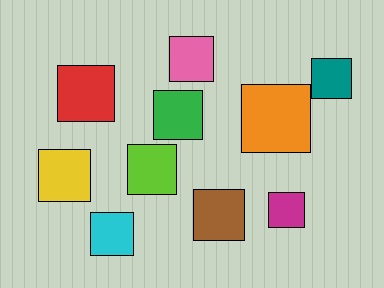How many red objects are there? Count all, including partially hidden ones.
There is 1 red object.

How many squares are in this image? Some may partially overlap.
There are 10 squares.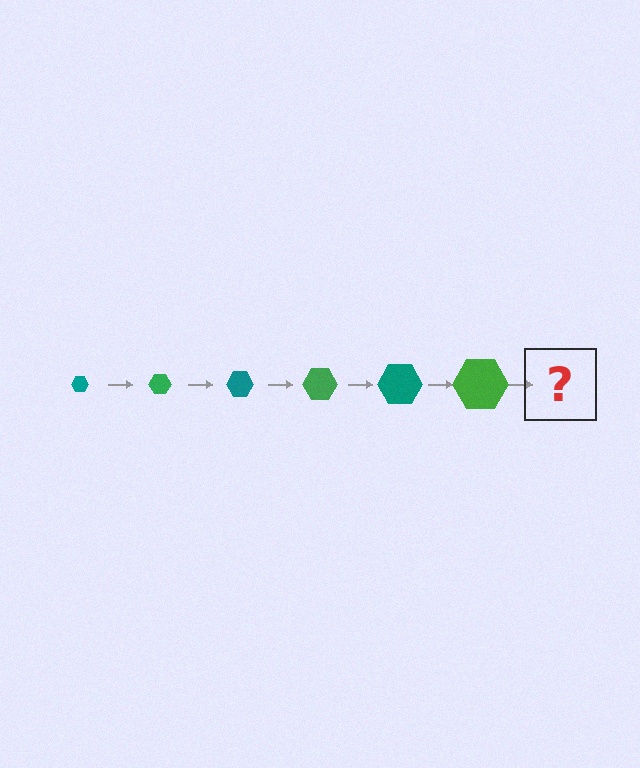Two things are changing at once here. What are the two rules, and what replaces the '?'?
The two rules are that the hexagon grows larger each step and the color cycles through teal and green. The '?' should be a teal hexagon, larger than the previous one.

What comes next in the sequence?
The next element should be a teal hexagon, larger than the previous one.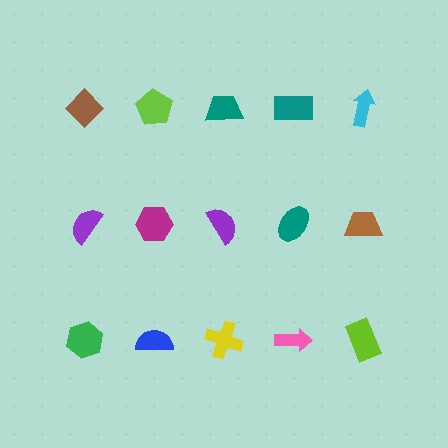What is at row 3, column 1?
A green hexagon.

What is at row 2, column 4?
A teal ellipse.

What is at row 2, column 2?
A magenta hexagon.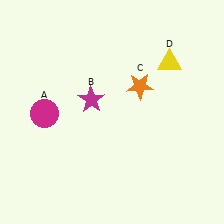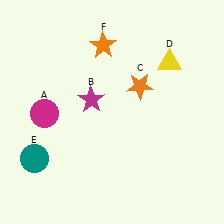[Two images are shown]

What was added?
A teal circle (E), an orange star (F) were added in Image 2.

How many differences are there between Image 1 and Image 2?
There are 2 differences between the two images.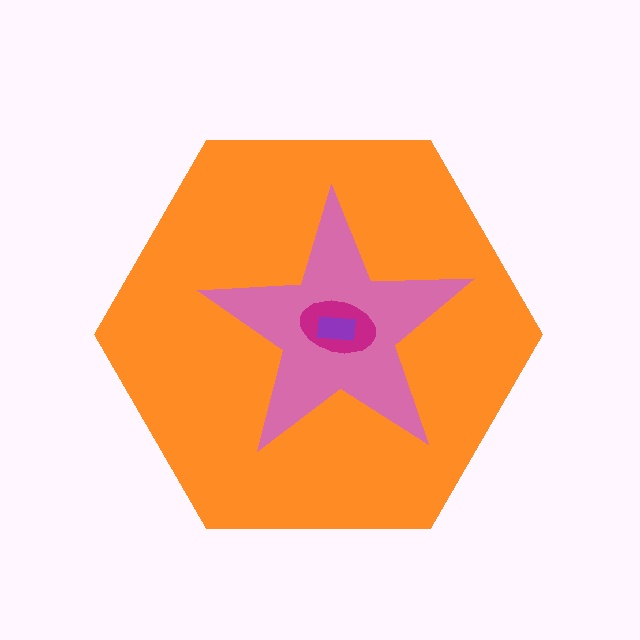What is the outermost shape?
The orange hexagon.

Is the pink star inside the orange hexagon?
Yes.